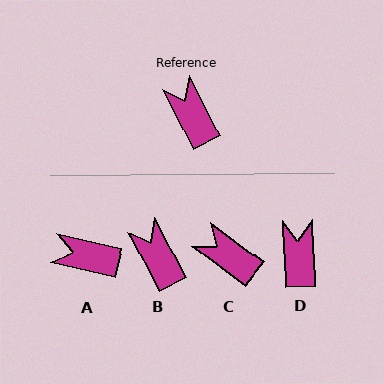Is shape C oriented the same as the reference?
No, it is off by about 25 degrees.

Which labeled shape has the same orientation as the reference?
B.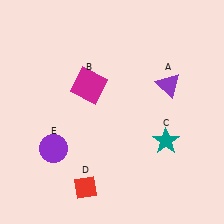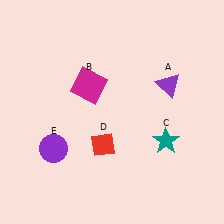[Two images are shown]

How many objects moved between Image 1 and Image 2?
1 object moved between the two images.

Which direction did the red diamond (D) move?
The red diamond (D) moved up.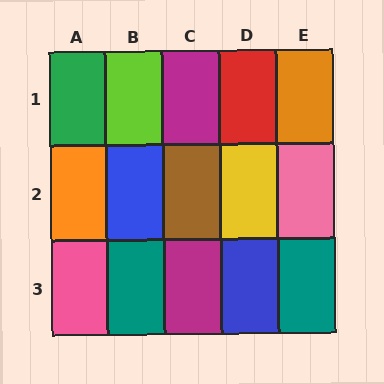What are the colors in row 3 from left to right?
Pink, teal, magenta, blue, teal.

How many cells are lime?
1 cell is lime.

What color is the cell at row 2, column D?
Yellow.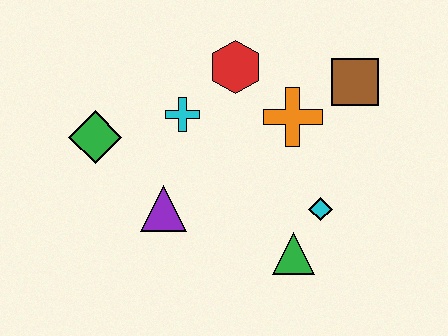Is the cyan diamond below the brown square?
Yes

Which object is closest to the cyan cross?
The red hexagon is closest to the cyan cross.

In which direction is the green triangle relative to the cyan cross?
The green triangle is below the cyan cross.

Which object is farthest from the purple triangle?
The brown square is farthest from the purple triangle.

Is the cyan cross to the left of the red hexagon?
Yes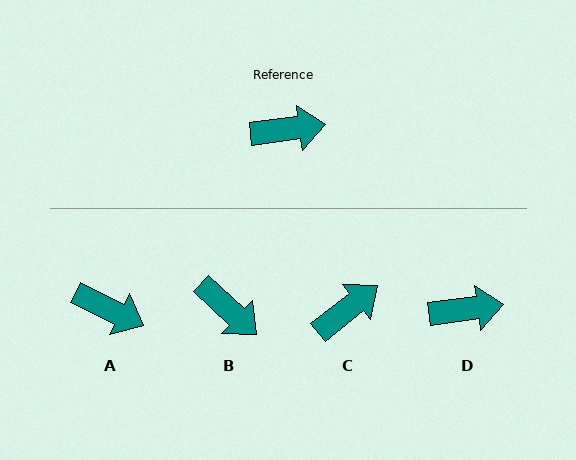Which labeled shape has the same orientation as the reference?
D.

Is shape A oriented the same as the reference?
No, it is off by about 34 degrees.